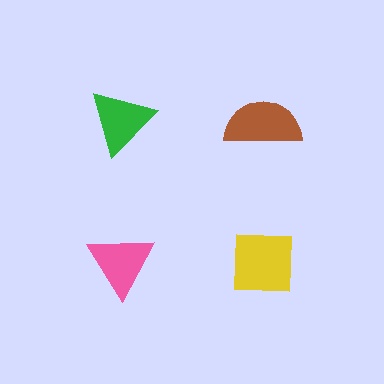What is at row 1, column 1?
A green triangle.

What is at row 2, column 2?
A yellow square.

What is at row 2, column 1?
A pink triangle.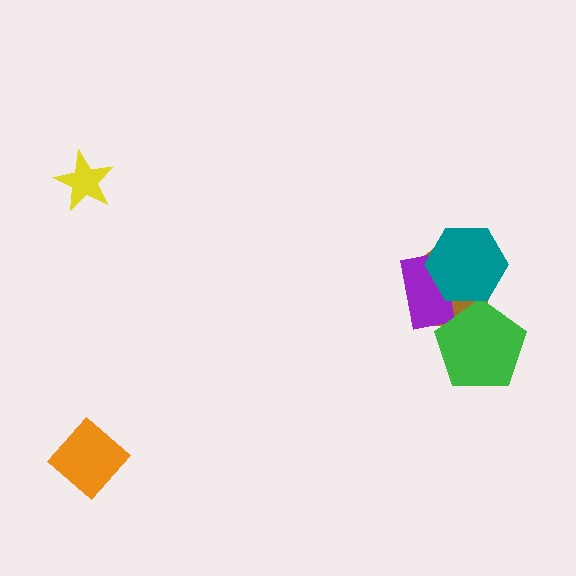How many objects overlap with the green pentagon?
1 object overlaps with the green pentagon.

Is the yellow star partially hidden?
No, no other shape covers it.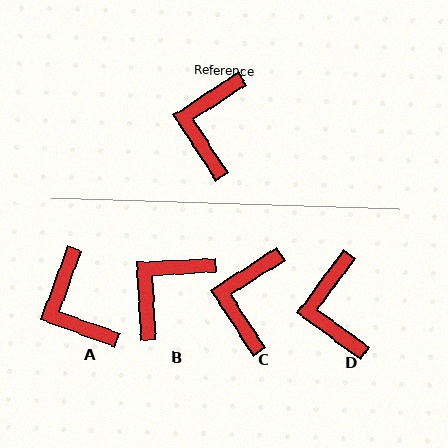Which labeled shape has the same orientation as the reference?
C.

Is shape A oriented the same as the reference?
No, it is off by about 37 degrees.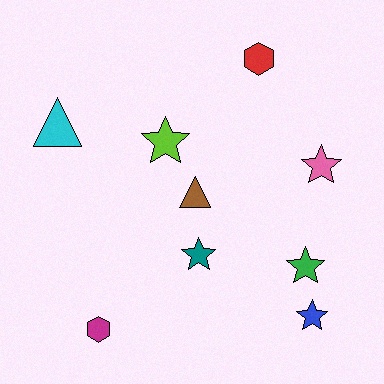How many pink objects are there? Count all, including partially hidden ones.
There is 1 pink object.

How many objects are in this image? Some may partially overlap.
There are 9 objects.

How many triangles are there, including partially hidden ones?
There are 2 triangles.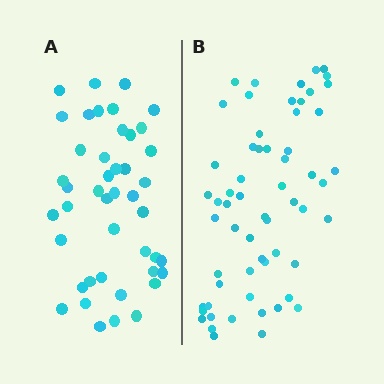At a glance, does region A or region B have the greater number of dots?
Region B (the right region) has more dots.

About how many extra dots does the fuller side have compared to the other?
Region B has approximately 15 more dots than region A.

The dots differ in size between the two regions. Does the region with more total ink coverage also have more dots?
No. Region A has more total ink coverage because its dots are larger, but region B actually contains more individual dots. Total area can be misleading — the number of items is what matters here.